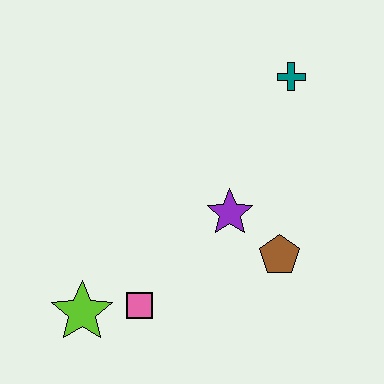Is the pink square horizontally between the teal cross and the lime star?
Yes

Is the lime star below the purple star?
Yes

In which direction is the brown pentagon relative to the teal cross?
The brown pentagon is below the teal cross.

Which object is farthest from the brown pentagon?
The lime star is farthest from the brown pentagon.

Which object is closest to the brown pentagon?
The purple star is closest to the brown pentagon.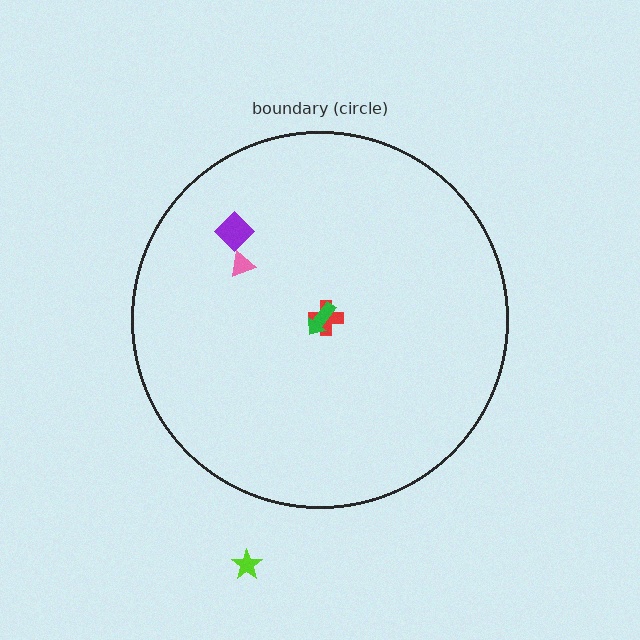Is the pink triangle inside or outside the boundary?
Inside.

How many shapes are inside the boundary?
4 inside, 1 outside.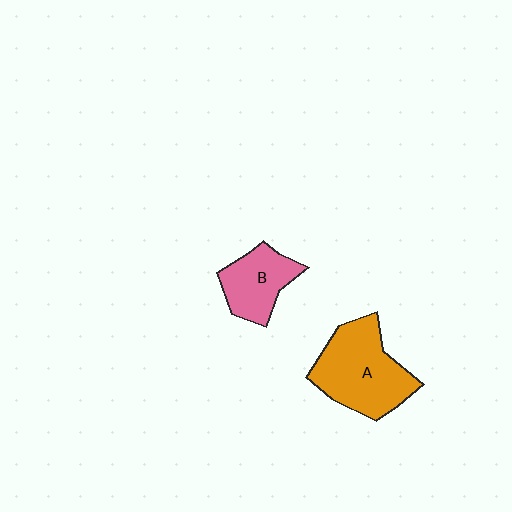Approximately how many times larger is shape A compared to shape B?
Approximately 1.7 times.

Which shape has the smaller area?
Shape B (pink).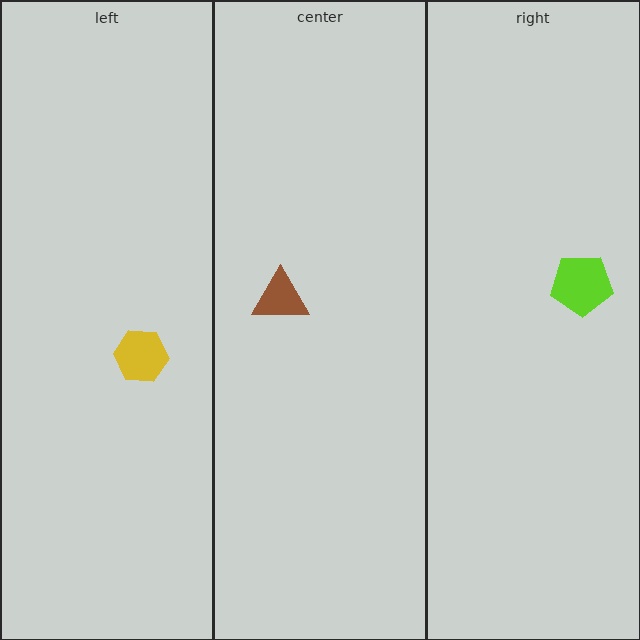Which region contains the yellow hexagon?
The left region.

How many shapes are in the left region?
1.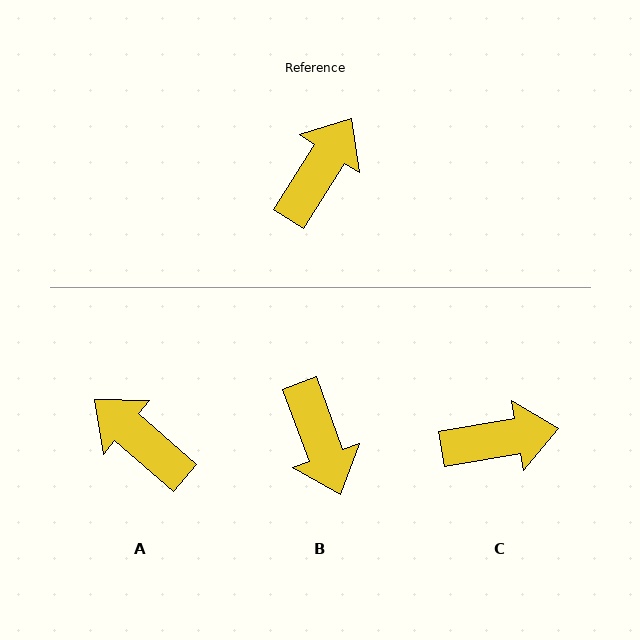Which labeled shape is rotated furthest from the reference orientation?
B, about 127 degrees away.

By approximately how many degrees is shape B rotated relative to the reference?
Approximately 127 degrees clockwise.